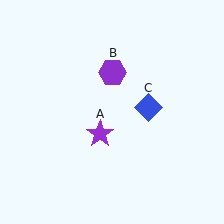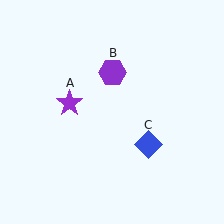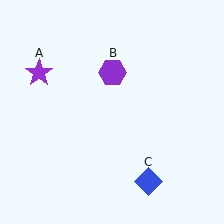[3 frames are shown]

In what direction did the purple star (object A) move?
The purple star (object A) moved up and to the left.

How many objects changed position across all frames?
2 objects changed position: purple star (object A), blue diamond (object C).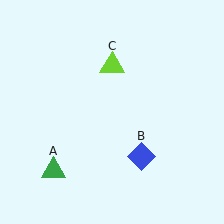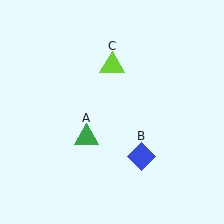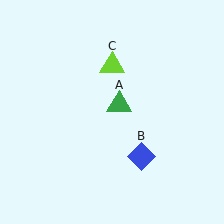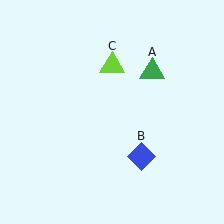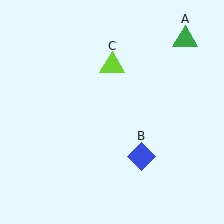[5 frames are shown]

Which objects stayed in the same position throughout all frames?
Blue diamond (object B) and lime triangle (object C) remained stationary.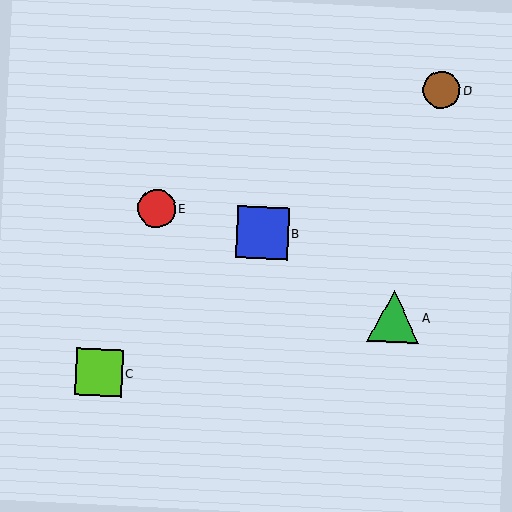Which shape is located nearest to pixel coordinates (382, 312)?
The green triangle (labeled A) at (393, 317) is nearest to that location.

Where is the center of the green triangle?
The center of the green triangle is at (393, 317).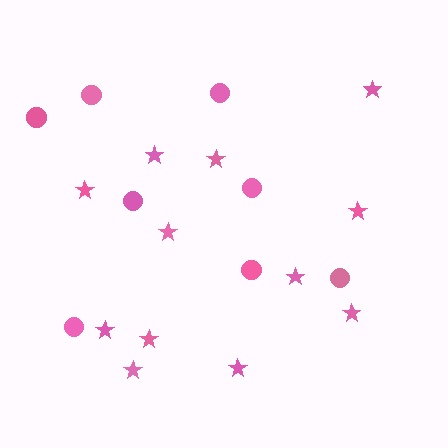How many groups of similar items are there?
There are 2 groups: one group of stars (12) and one group of circles (8).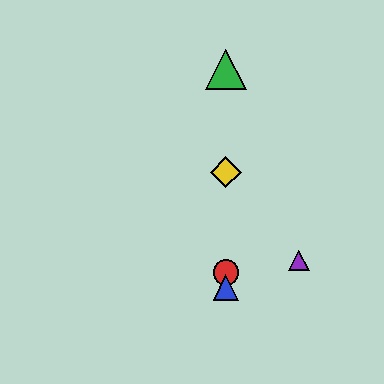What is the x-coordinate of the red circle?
The red circle is at x≈226.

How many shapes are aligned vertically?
4 shapes (the red circle, the blue triangle, the green triangle, the yellow diamond) are aligned vertically.